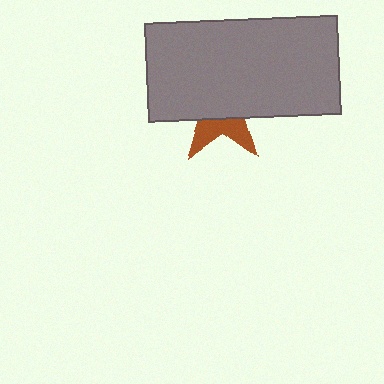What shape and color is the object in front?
The object in front is a gray rectangle.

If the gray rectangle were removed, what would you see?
You would see the complete brown star.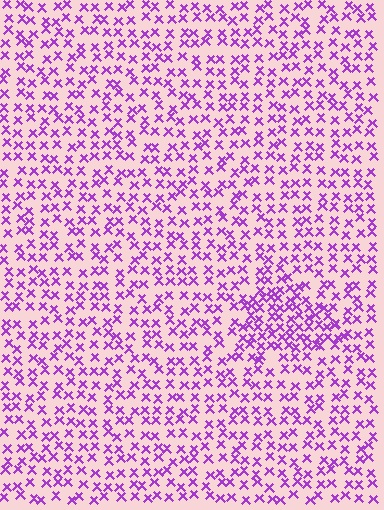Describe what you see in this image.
The image contains small purple elements arranged at two different densities. A triangle-shaped region is visible where the elements are more densely packed than the surrounding area.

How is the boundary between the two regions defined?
The boundary is defined by a change in element density (approximately 1.8x ratio). All elements are the same color, size, and shape.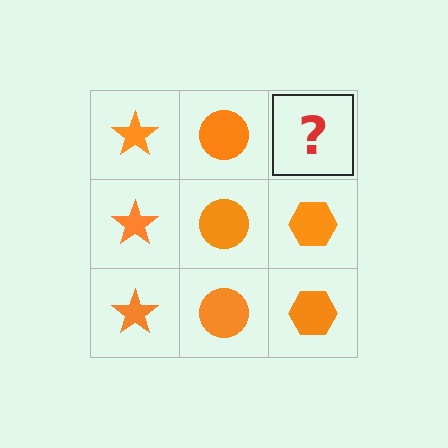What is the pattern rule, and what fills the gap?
The rule is that each column has a consistent shape. The gap should be filled with an orange hexagon.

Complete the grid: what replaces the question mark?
The question mark should be replaced with an orange hexagon.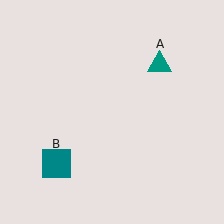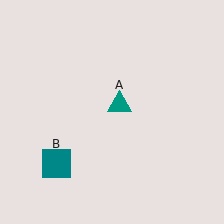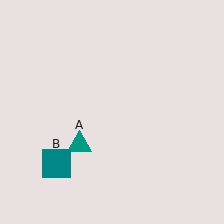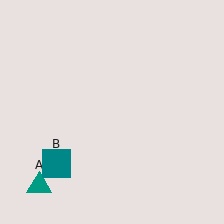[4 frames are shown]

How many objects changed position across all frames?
1 object changed position: teal triangle (object A).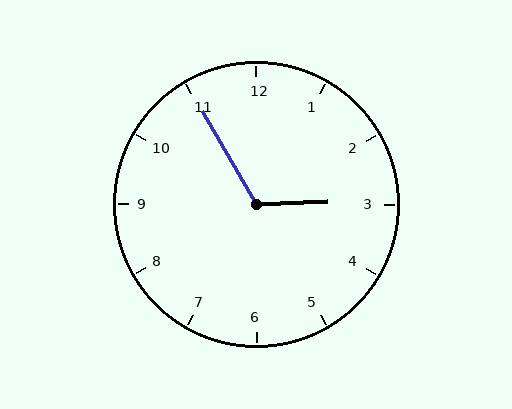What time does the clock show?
2:55.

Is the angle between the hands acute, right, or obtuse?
It is obtuse.